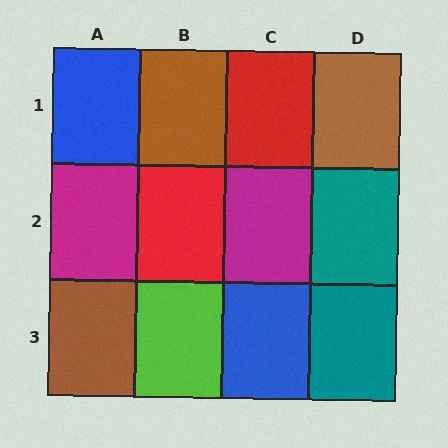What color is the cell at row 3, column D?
Teal.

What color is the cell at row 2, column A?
Magenta.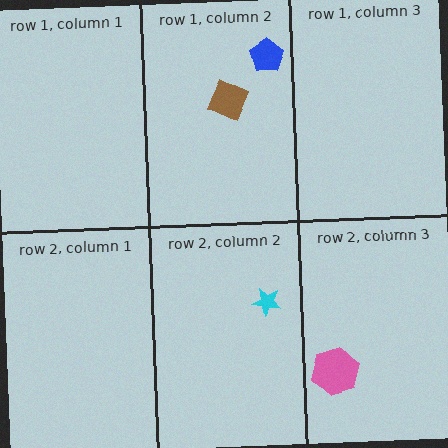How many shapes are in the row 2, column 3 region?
1.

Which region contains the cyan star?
The row 2, column 2 region.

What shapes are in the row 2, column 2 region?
The cyan star.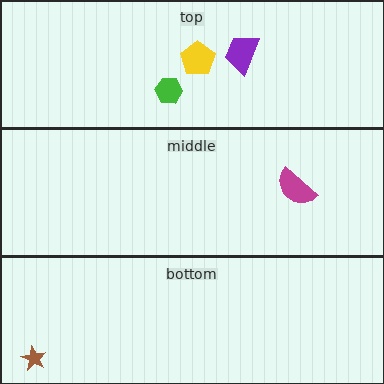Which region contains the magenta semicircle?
The middle region.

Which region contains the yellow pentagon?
The top region.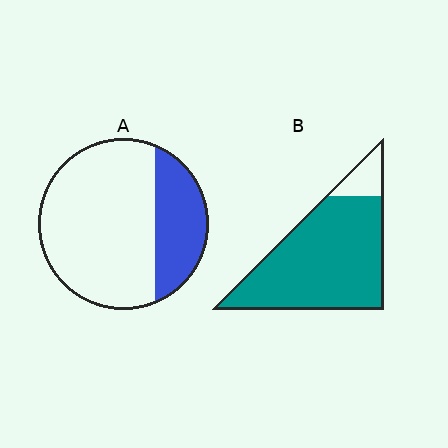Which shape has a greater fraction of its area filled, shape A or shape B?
Shape B.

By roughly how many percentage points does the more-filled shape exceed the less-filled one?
By roughly 60 percentage points (B over A).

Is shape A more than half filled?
No.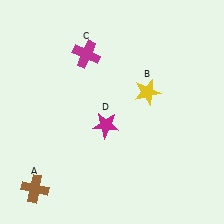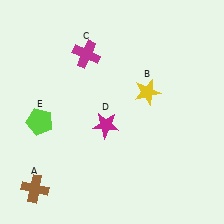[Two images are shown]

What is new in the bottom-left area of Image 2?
A lime pentagon (E) was added in the bottom-left area of Image 2.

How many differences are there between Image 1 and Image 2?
There is 1 difference between the two images.